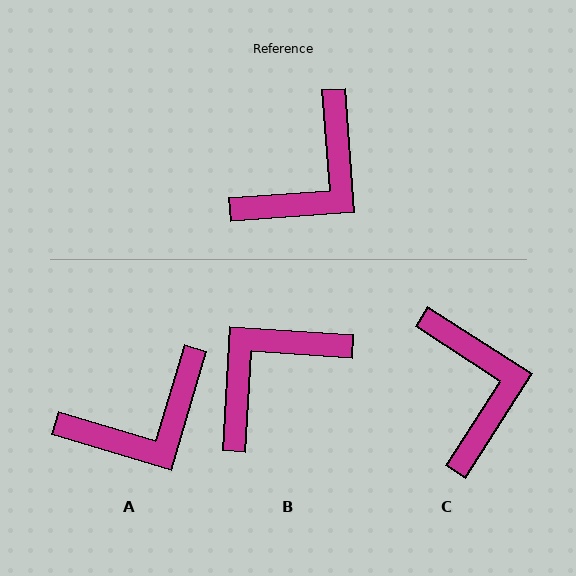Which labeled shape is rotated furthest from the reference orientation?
B, about 172 degrees away.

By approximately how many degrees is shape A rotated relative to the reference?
Approximately 21 degrees clockwise.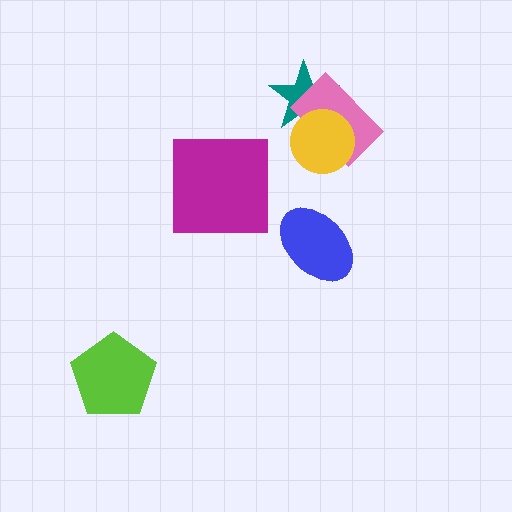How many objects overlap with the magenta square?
0 objects overlap with the magenta square.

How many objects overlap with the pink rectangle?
2 objects overlap with the pink rectangle.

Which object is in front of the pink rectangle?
The yellow circle is in front of the pink rectangle.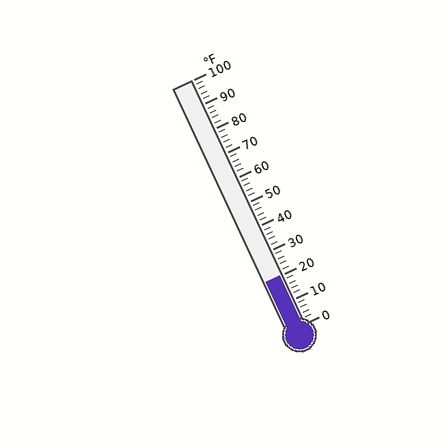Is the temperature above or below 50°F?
The temperature is below 50°F.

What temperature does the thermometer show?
The thermometer shows approximately 20°F.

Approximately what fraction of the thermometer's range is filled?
The thermometer is filled to approximately 20% of its range.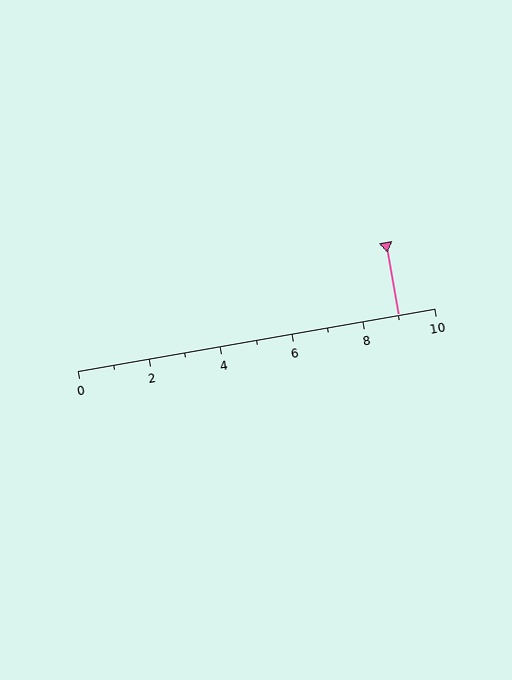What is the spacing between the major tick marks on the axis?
The major ticks are spaced 2 apart.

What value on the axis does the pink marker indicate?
The marker indicates approximately 9.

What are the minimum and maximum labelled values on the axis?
The axis runs from 0 to 10.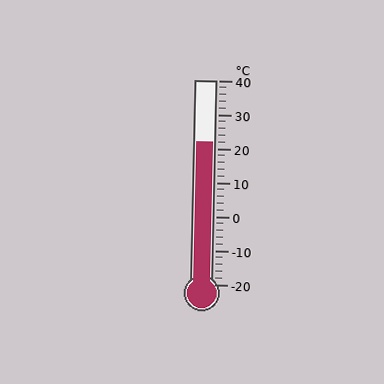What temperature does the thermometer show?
The thermometer shows approximately 22°C.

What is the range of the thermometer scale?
The thermometer scale ranges from -20°C to 40°C.